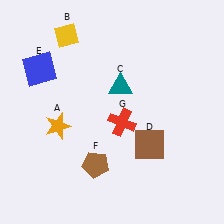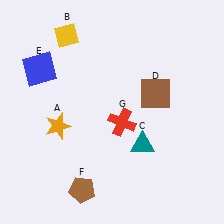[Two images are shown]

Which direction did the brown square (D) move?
The brown square (D) moved up.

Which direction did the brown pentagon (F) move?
The brown pentagon (F) moved down.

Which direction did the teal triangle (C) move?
The teal triangle (C) moved down.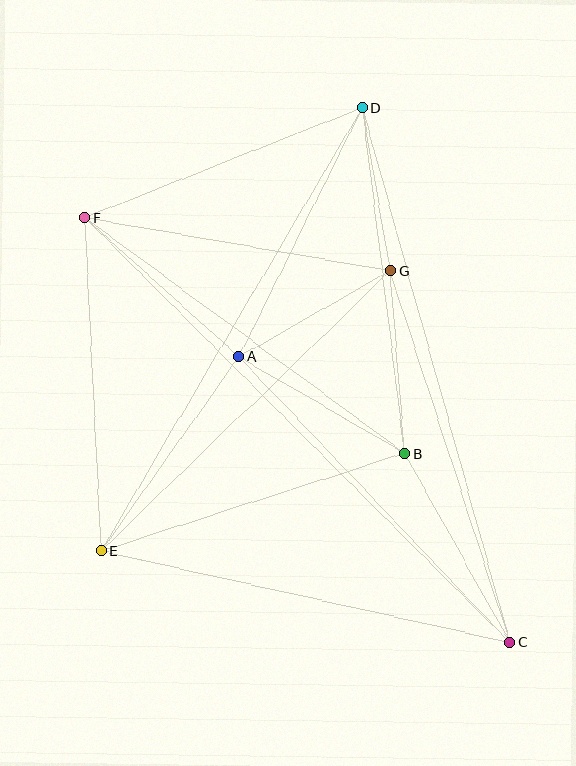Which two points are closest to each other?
Points D and G are closest to each other.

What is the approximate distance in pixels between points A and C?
The distance between A and C is approximately 394 pixels.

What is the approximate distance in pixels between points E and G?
The distance between E and G is approximately 403 pixels.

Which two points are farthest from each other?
Points C and F are farthest from each other.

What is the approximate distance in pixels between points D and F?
The distance between D and F is approximately 298 pixels.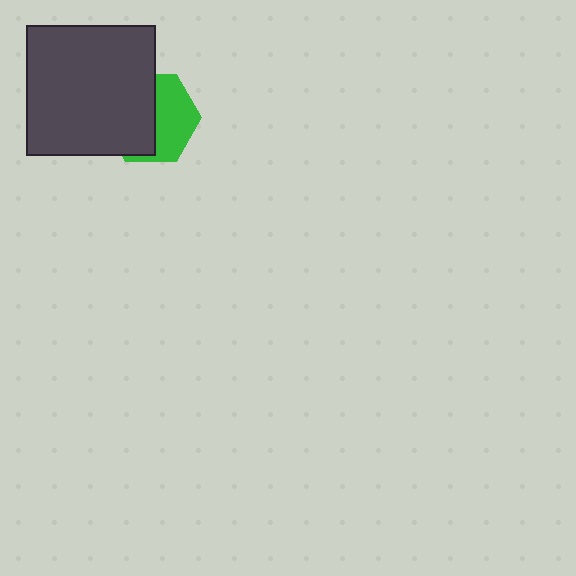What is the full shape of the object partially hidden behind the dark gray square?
The partially hidden object is a green hexagon.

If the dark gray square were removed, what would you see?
You would see the complete green hexagon.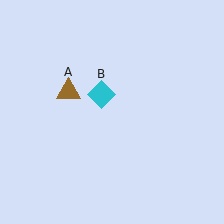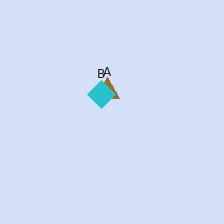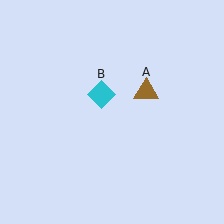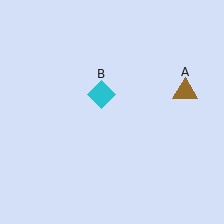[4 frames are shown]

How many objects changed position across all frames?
1 object changed position: brown triangle (object A).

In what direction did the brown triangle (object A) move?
The brown triangle (object A) moved right.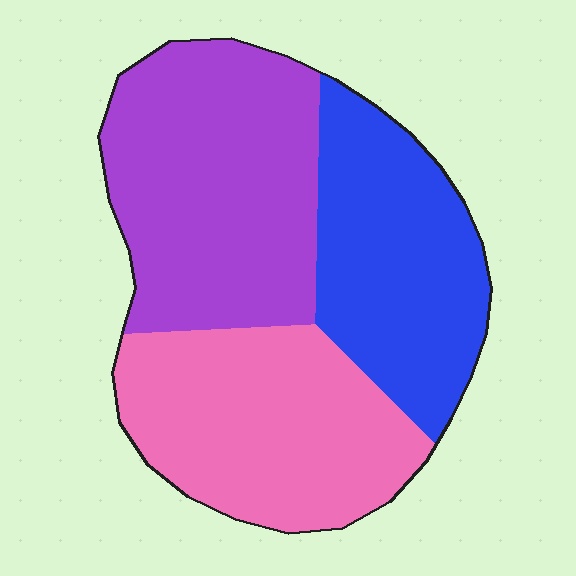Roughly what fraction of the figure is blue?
Blue covers 29% of the figure.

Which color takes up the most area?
Purple, at roughly 40%.